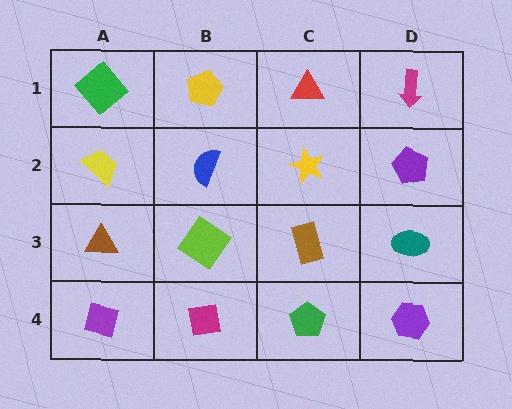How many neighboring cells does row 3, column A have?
3.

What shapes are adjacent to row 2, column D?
A magenta arrow (row 1, column D), a teal ellipse (row 3, column D), a yellow star (row 2, column C).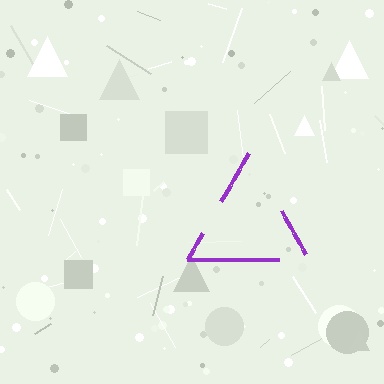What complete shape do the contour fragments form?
The contour fragments form a triangle.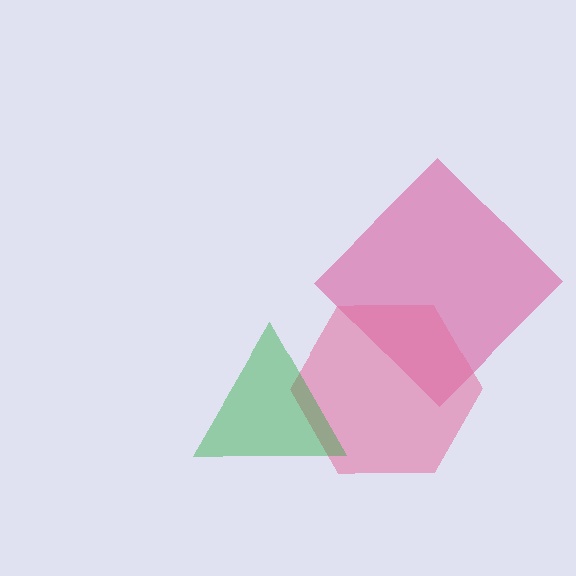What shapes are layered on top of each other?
The layered shapes are: a magenta diamond, a pink hexagon, a green triangle.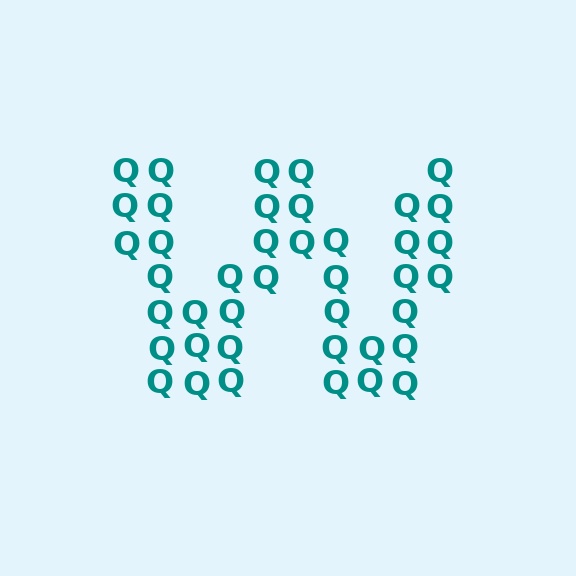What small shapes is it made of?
It is made of small letter Q's.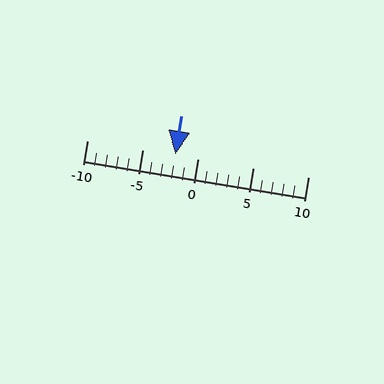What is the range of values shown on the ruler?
The ruler shows values from -10 to 10.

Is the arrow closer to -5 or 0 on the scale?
The arrow is closer to 0.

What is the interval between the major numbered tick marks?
The major tick marks are spaced 5 units apart.